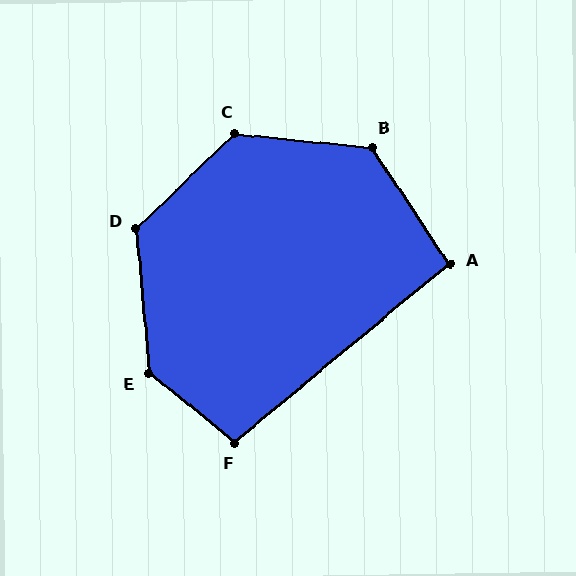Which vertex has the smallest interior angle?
A, at approximately 96 degrees.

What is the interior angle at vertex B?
Approximately 130 degrees (obtuse).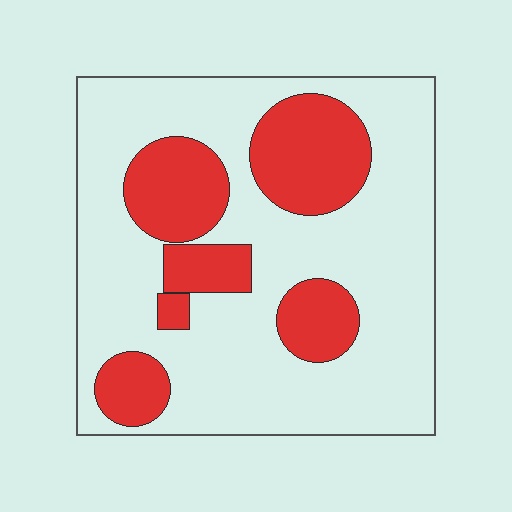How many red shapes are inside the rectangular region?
6.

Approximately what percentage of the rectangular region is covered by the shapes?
Approximately 30%.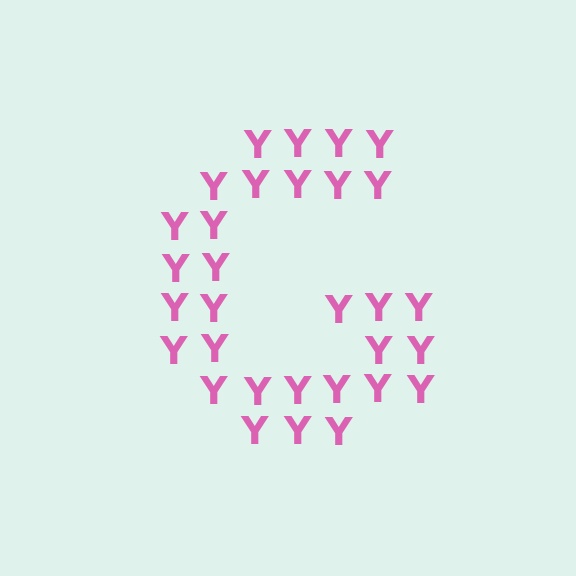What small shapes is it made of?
It is made of small letter Y's.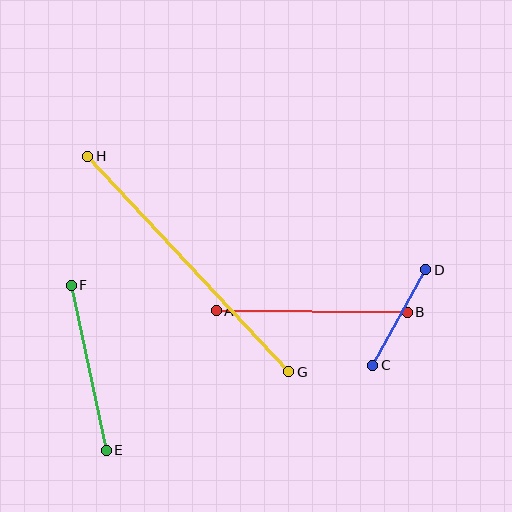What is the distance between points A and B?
The distance is approximately 191 pixels.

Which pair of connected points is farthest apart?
Points G and H are farthest apart.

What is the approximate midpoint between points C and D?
The midpoint is at approximately (399, 318) pixels.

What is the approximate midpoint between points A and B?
The midpoint is at approximately (312, 311) pixels.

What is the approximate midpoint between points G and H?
The midpoint is at approximately (188, 264) pixels.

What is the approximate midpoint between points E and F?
The midpoint is at approximately (89, 368) pixels.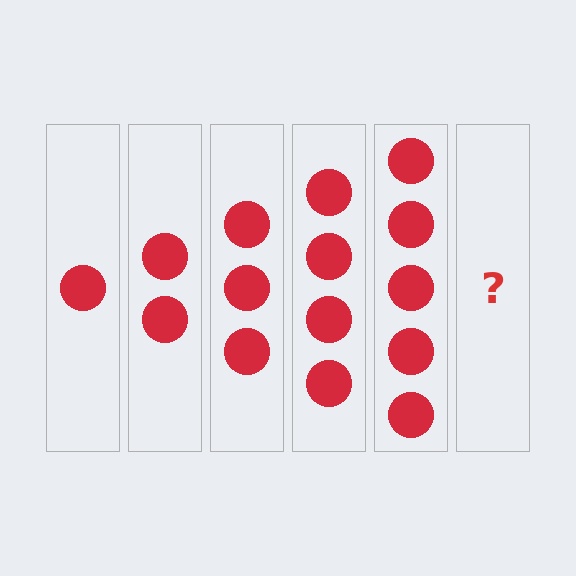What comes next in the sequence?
The next element should be 6 circles.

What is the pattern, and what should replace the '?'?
The pattern is that each step adds one more circle. The '?' should be 6 circles.